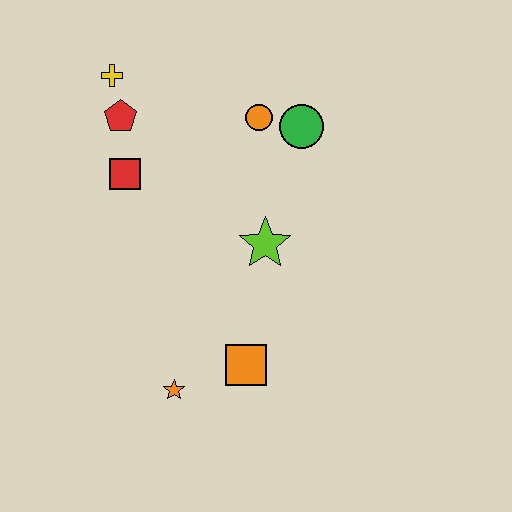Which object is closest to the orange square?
The orange star is closest to the orange square.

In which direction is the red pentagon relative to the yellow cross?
The red pentagon is below the yellow cross.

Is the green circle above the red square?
Yes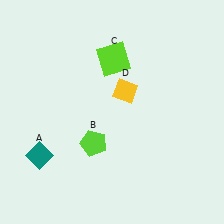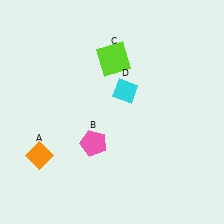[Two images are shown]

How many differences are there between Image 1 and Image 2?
There are 3 differences between the two images.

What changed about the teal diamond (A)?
In Image 1, A is teal. In Image 2, it changed to orange.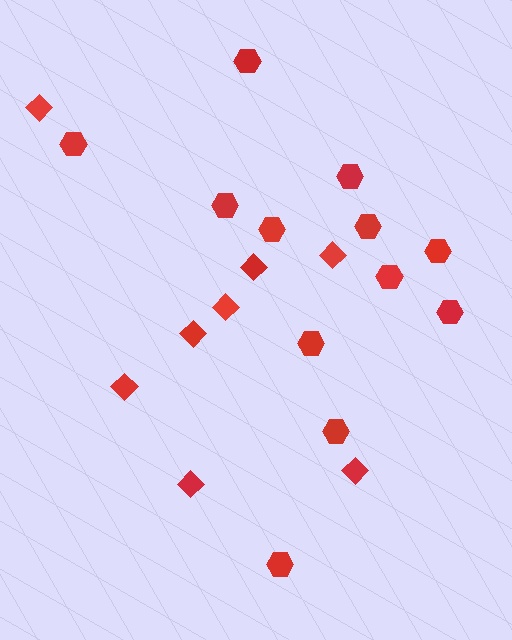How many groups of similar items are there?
There are 2 groups: one group of diamonds (8) and one group of hexagons (12).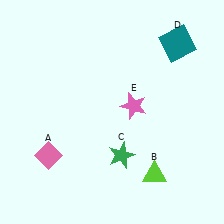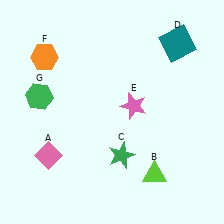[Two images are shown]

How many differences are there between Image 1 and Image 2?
There are 2 differences between the two images.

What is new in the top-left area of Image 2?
An orange hexagon (F) was added in the top-left area of Image 2.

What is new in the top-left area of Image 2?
A green hexagon (G) was added in the top-left area of Image 2.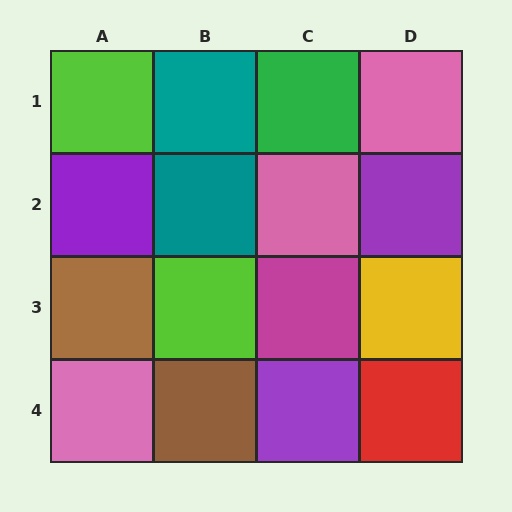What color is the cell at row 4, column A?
Pink.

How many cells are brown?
2 cells are brown.